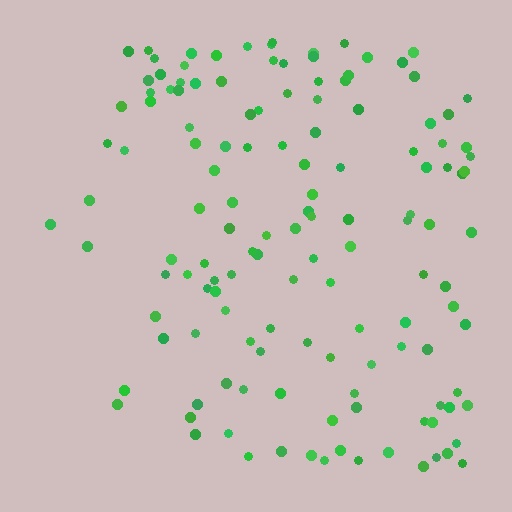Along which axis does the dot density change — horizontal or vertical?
Horizontal.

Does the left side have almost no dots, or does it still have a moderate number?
Still a moderate number, just noticeably fewer than the right.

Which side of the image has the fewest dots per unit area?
The left.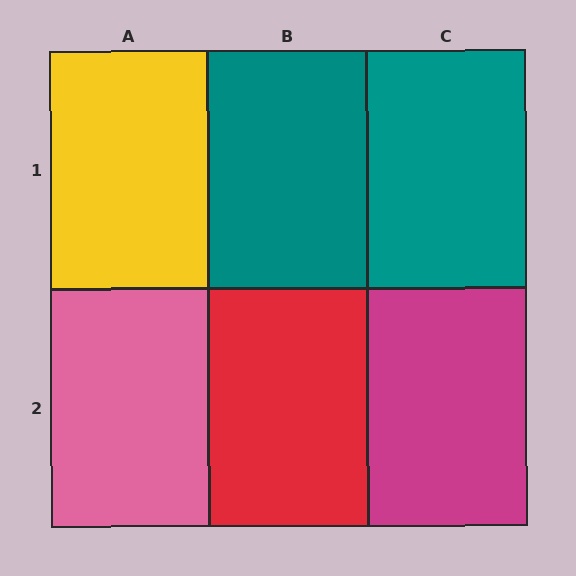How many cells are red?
1 cell is red.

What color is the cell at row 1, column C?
Teal.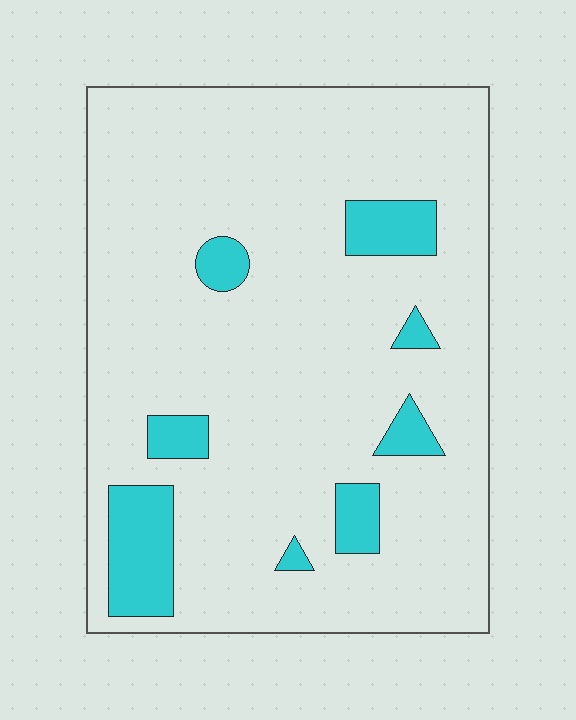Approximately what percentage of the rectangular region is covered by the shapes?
Approximately 10%.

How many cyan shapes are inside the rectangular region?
8.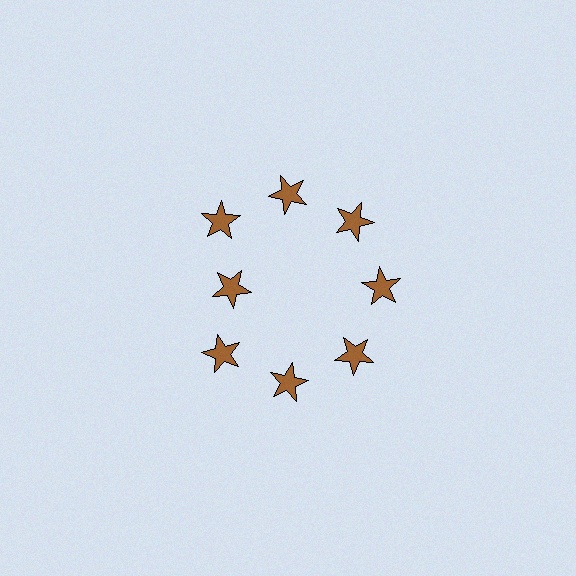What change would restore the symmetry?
The symmetry would be restored by moving it outward, back onto the ring so that all 8 stars sit at equal angles and equal distance from the center.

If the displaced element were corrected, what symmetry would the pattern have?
It would have 8-fold rotational symmetry — the pattern would map onto itself every 45 degrees.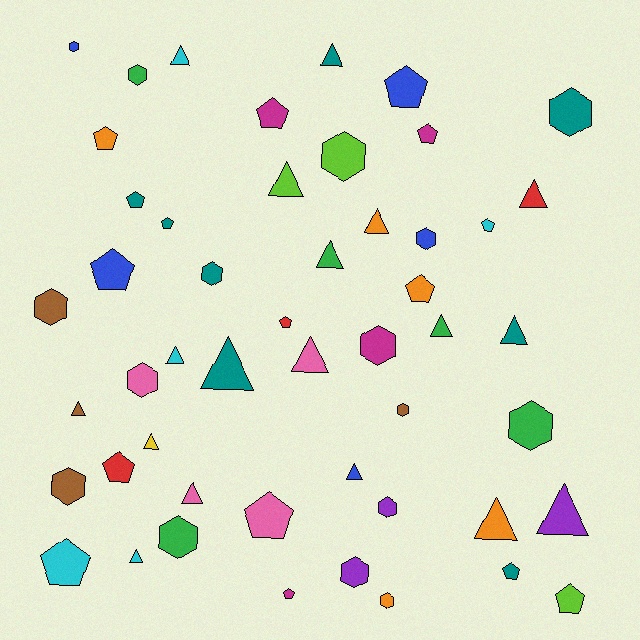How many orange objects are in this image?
There are 5 orange objects.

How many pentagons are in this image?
There are 16 pentagons.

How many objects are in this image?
There are 50 objects.